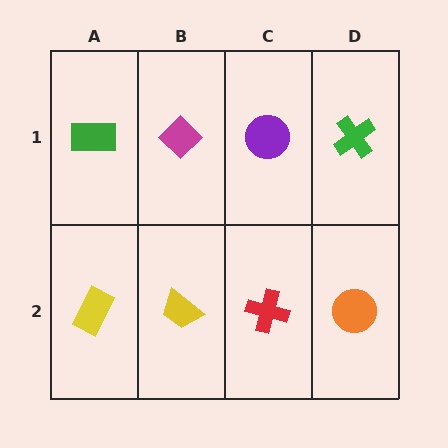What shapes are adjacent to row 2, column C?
A purple circle (row 1, column C), a yellow trapezoid (row 2, column B), an orange circle (row 2, column D).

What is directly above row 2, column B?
A magenta diamond.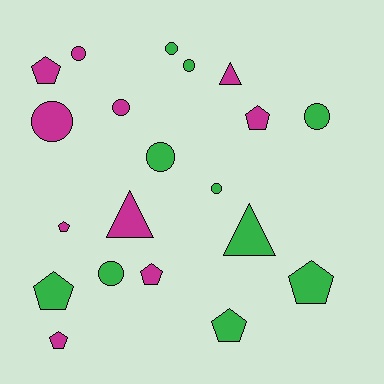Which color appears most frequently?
Green, with 10 objects.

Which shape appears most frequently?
Circle, with 9 objects.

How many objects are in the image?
There are 20 objects.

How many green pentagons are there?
There are 3 green pentagons.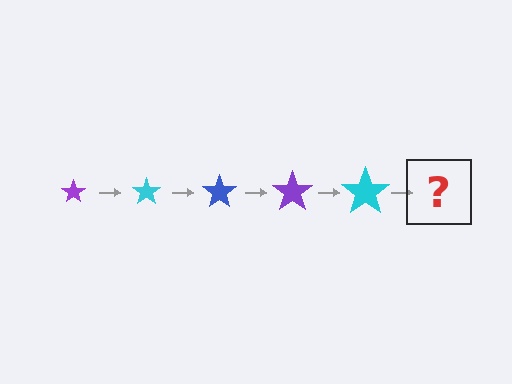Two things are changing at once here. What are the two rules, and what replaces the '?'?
The two rules are that the star grows larger each step and the color cycles through purple, cyan, and blue. The '?' should be a blue star, larger than the previous one.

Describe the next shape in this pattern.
It should be a blue star, larger than the previous one.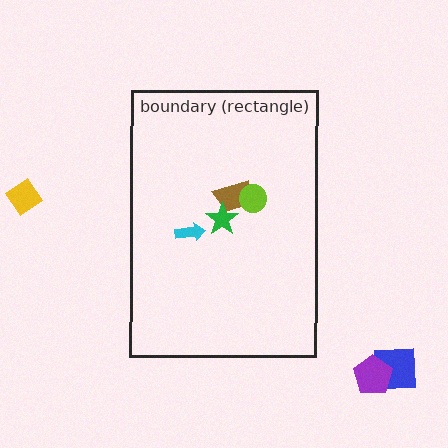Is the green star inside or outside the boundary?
Inside.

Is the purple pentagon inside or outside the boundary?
Outside.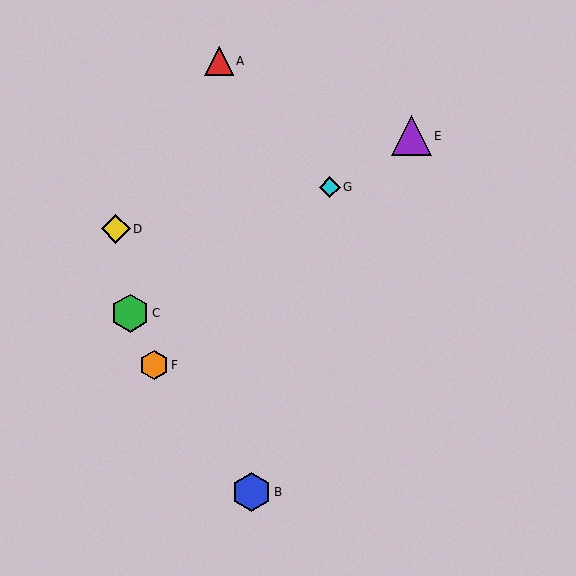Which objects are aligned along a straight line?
Objects C, E, G are aligned along a straight line.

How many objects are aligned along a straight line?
3 objects (C, E, G) are aligned along a straight line.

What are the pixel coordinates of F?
Object F is at (154, 365).